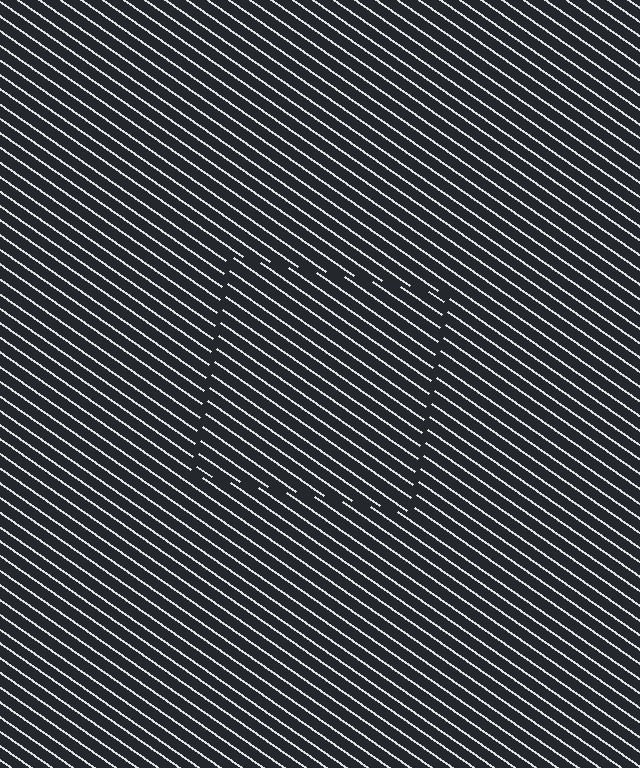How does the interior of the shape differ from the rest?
The interior of the shape contains the same grating, shifted by half a period — the contour is defined by the phase discontinuity where line-ends from the inner and outer gratings abut.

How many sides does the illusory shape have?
4 sides — the line-ends trace a square.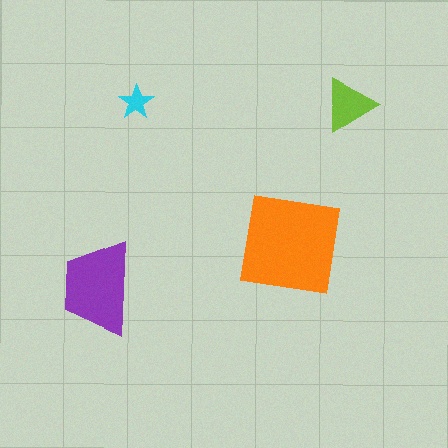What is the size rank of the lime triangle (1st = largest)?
3rd.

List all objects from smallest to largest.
The cyan star, the lime triangle, the purple trapezoid, the orange square.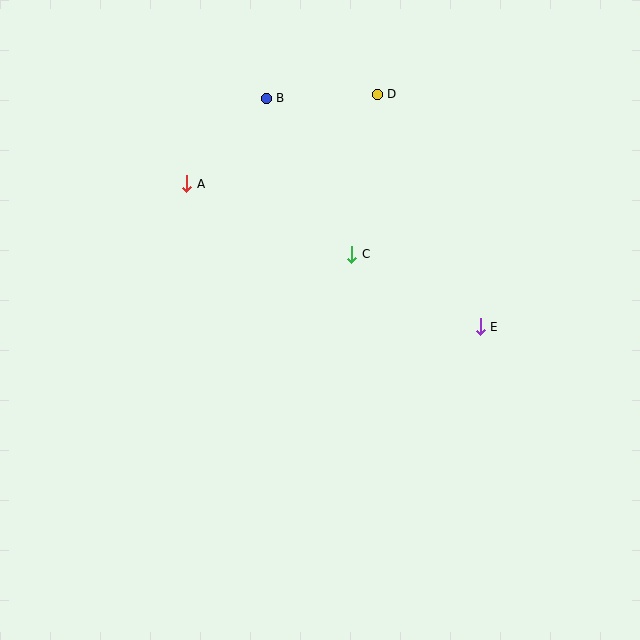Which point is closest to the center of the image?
Point C at (352, 254) is closest to the center.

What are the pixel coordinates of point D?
Point D is at (377, 94).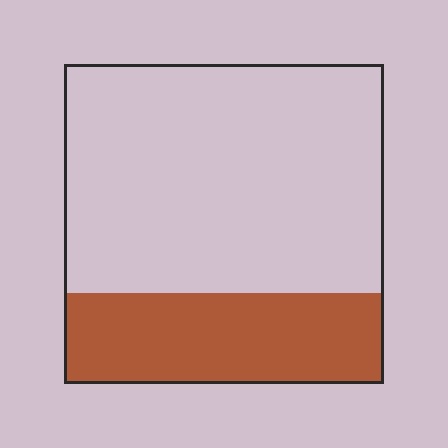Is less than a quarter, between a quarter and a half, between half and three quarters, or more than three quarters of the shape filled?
Between a quarter and a half.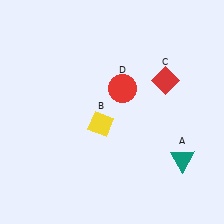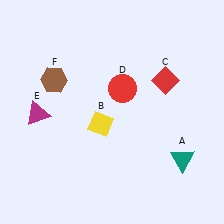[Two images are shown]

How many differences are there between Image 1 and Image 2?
There are 2 differences between the two images.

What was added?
A magenta triangle (E), a brown hexagon (F) were added in Image 2.